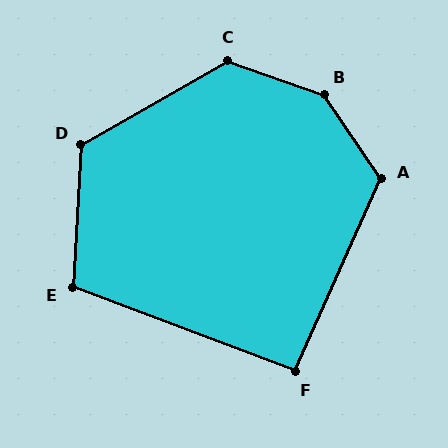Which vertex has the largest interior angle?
B, at approximately 144 degrees.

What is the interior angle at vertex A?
Approximately 122 degrees (obtuse).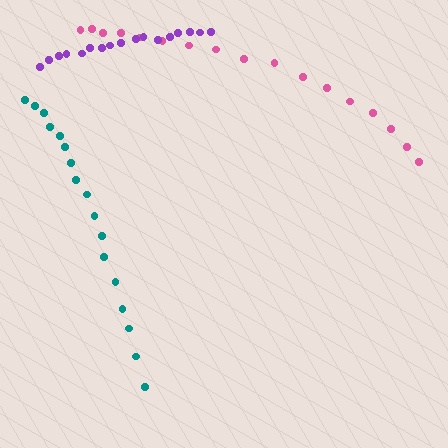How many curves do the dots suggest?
There are 3 distinct paths.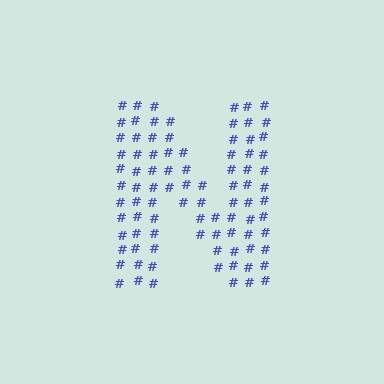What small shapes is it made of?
It is made of small hash symbols.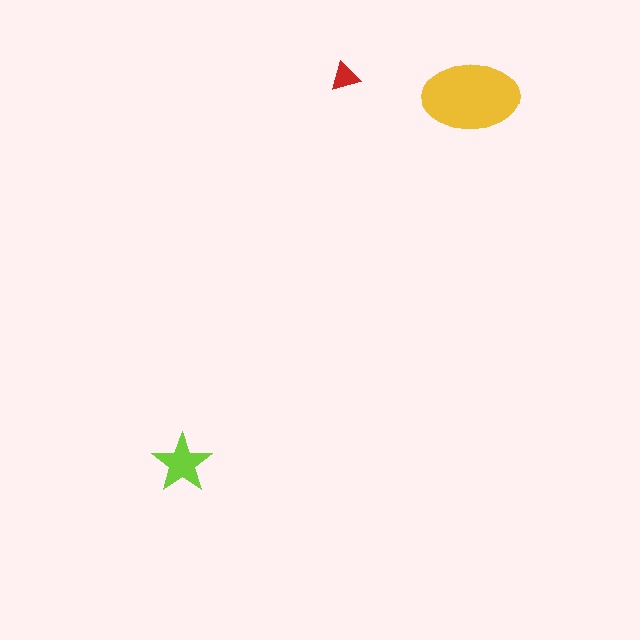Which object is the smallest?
The red triangle.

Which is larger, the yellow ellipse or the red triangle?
The yellow ellipse.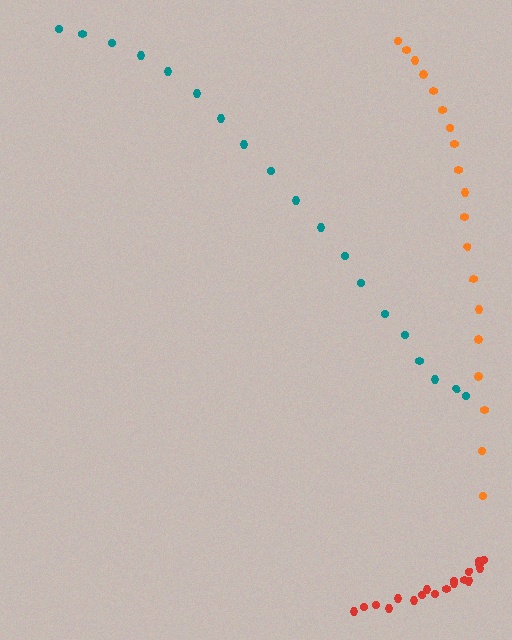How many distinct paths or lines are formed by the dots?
There are 3 distinct paths.